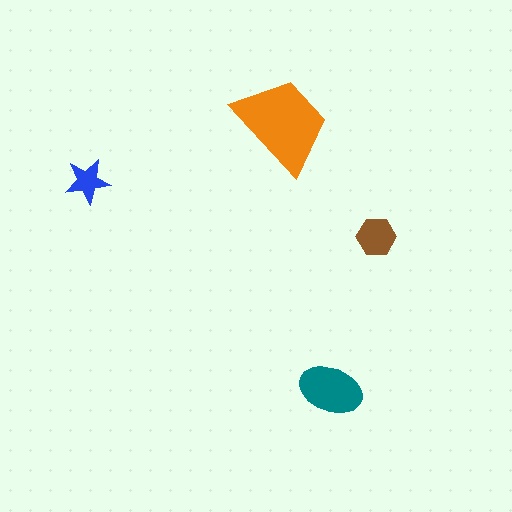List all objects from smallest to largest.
The blue star, the brown hexagon, the teal ellipse, the orange trapezoid.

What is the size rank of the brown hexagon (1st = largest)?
3rd.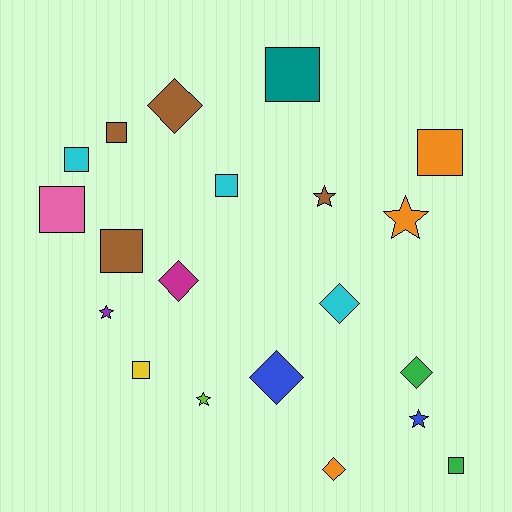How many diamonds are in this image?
There are 6 diamonds.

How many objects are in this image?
There are 20 objects.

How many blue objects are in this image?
There are 2 blue objects.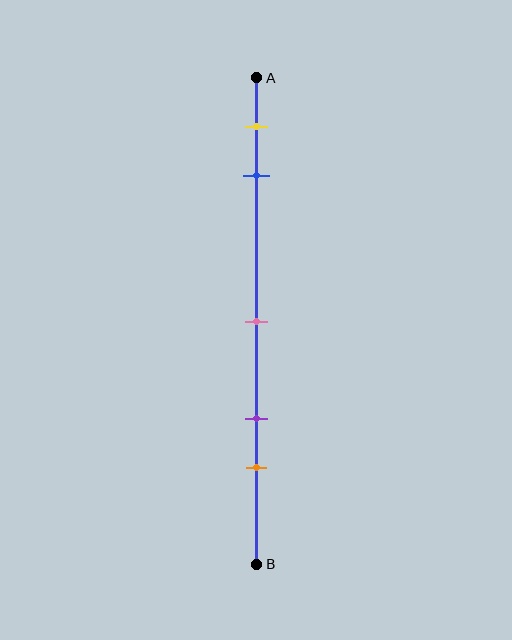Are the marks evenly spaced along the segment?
No, the marks are not evenly spaced.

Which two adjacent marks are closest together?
The yellow and blue marks are the closest adjacent pair.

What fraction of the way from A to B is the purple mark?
The purple mark is approximately 70% (0.7) of the way from A to B.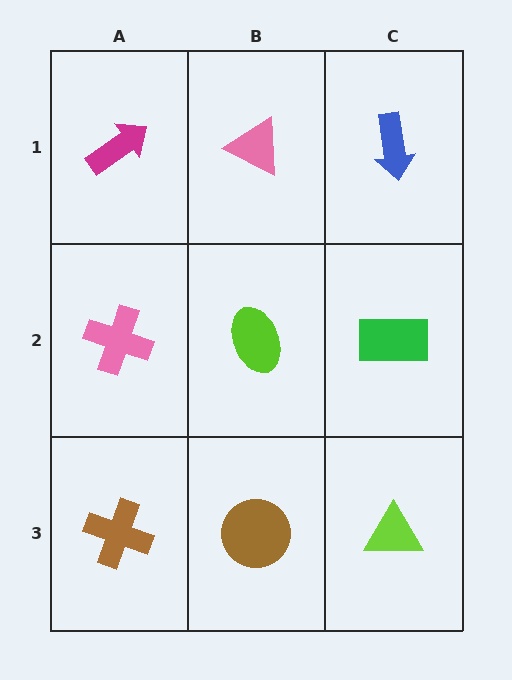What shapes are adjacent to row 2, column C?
A blue arrow (row 1, column C), a lime triangle (row 3, column C), a lime ellipse (row 2, column B).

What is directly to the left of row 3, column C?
A brown circle.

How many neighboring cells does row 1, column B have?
3.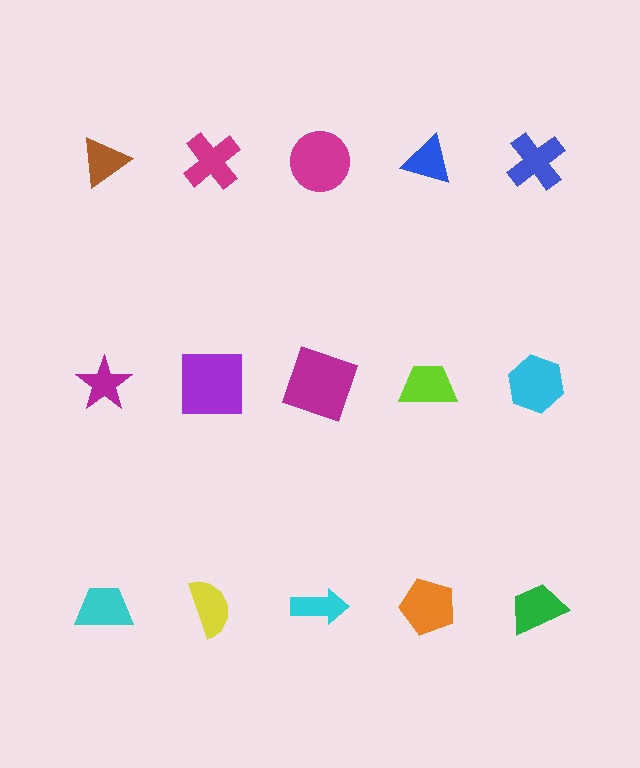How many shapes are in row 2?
5 shapes.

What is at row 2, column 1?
A magenta star.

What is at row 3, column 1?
A cyan trapezoid.